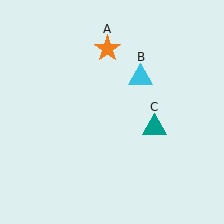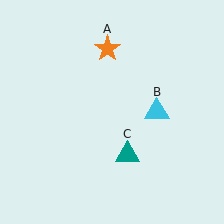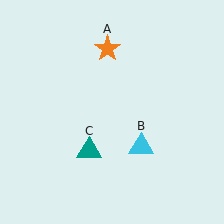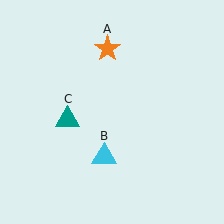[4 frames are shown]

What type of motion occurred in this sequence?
The cyan triangle (object B), teal triangle (object C) rotated clockwise around the center of the scene.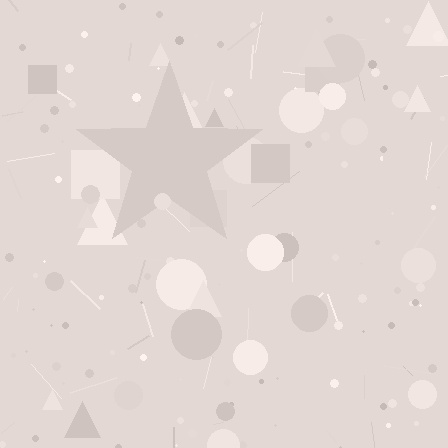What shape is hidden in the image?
A star is hidden in the image.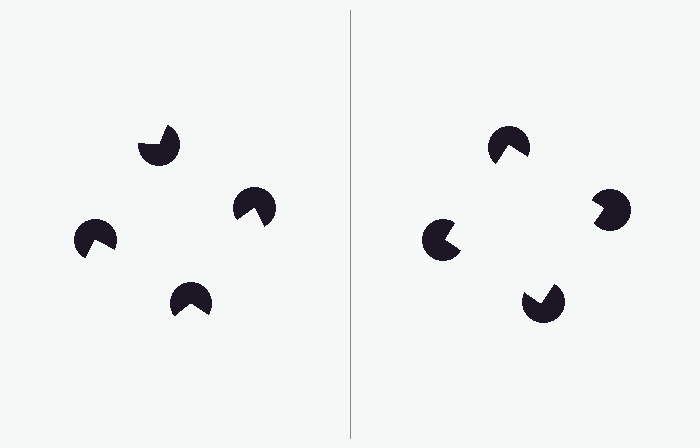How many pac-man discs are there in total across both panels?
8 — 4 on each side.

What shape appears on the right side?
An illusory square.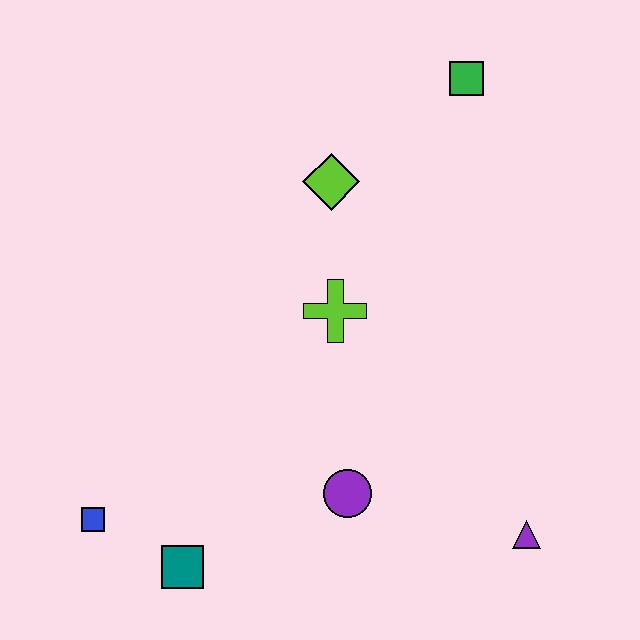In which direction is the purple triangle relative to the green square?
The purple triangle is below the green square.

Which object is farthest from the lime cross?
The blue square is farthest from the lime cross.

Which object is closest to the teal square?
The blue square is closest to the teal square.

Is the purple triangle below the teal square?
No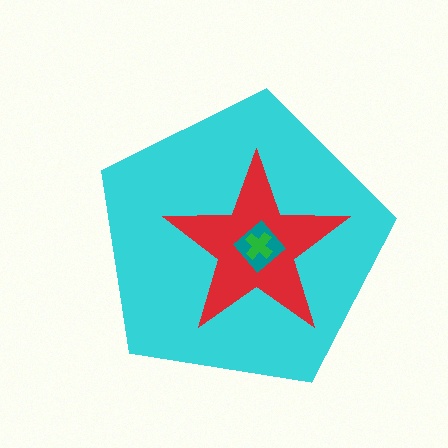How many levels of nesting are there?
4.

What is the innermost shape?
The green cross.